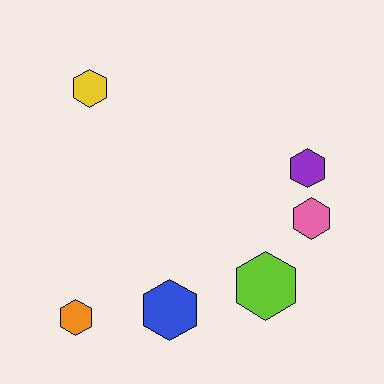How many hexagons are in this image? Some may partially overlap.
There are 6 hexagons.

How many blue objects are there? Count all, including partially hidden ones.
There is 1 blue object.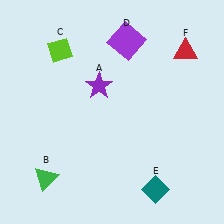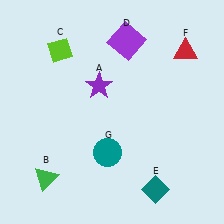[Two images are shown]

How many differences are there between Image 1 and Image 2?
There is 1 difference between the two images.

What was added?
A teal circle (G) was added in Image 2.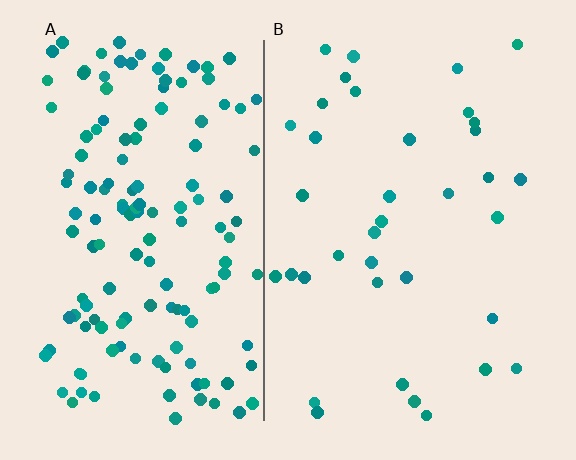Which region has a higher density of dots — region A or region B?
A (the left).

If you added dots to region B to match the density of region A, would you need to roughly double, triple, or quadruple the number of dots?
Approximately quadruple.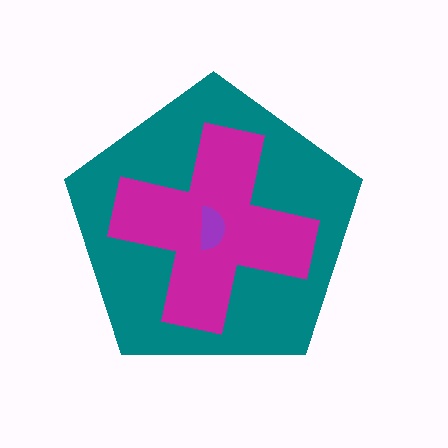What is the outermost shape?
The teal pentagon.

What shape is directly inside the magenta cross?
The purple semicircle.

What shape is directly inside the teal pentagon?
The magenta cross.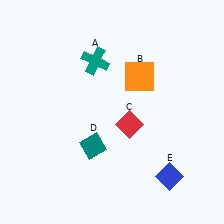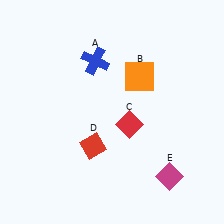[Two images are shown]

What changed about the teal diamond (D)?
In Image 1, D is teal. In Image 2, it changed to red.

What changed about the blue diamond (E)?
In Image 1, E is blue. In Image 2, it changed to magenta.